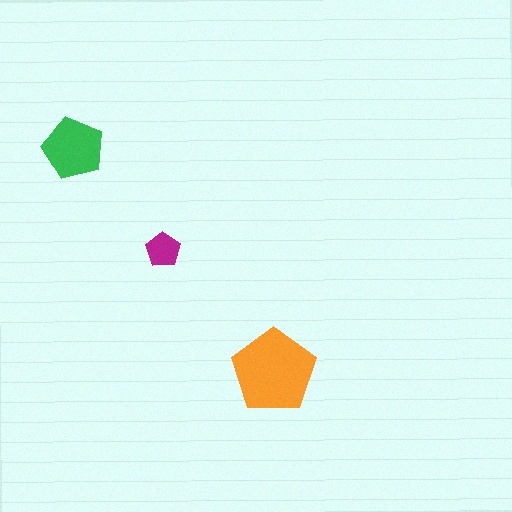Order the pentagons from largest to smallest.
the orange one, the green one, the magenta one.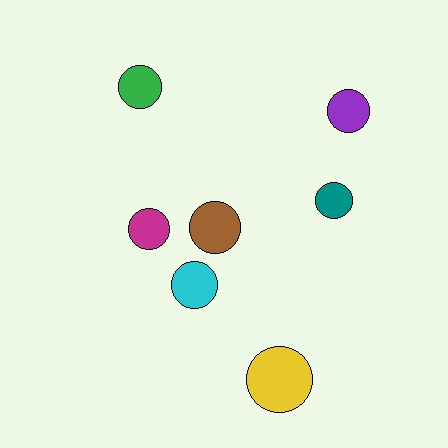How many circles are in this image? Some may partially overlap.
There are 7 circles.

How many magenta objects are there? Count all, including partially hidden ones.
There is 1 magenta object.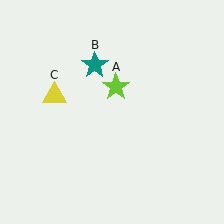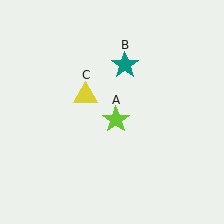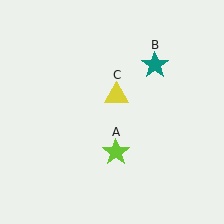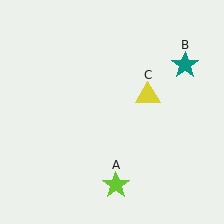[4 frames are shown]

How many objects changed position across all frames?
3 objects changed position: lime star (object A), teal star (object B), yellow triangle (object C).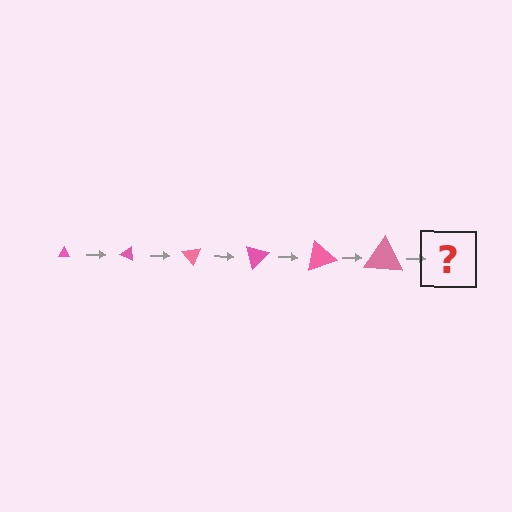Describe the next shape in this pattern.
It should be a triangle, larger than the previous one and rotated 150 degrees from the start.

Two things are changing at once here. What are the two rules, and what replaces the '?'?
The two rules are that the triangle grows larger each step and it rotates 25 degrees each step. The '?' should be a triangle, larger than the previous one and rotated 150 degrees from the start.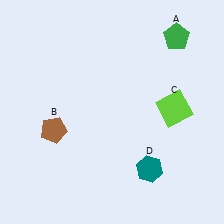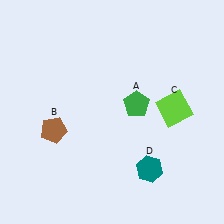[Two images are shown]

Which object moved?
The green pentagon (A) moved down.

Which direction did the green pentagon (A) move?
The green pentagon (A) moved down.